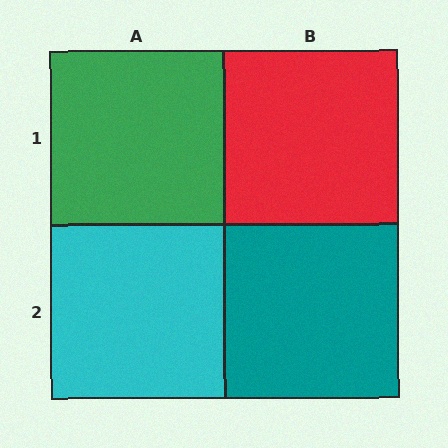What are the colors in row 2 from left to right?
Cyan, teal.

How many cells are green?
1 cell is green.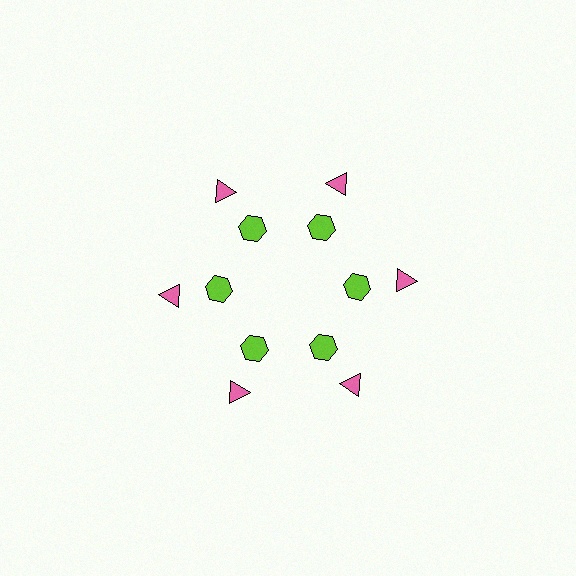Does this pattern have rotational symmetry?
Yes, this pattern has 6-fold rotational symmetry. It looks the same after rotating 60 degrees around the center.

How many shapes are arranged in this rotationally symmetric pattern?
There are 12 shapes, arranged in 6 groups of 2.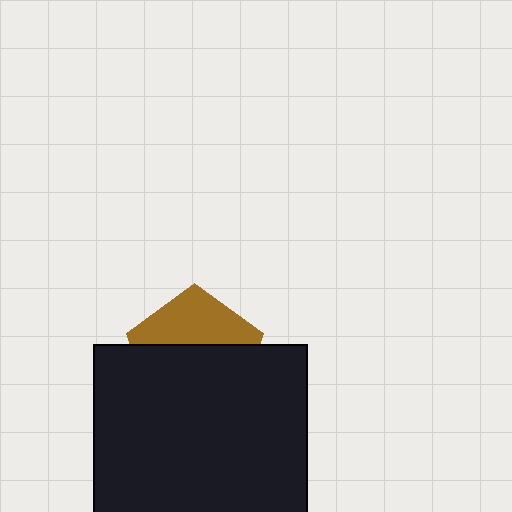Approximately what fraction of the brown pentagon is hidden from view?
Roughly 62% of the brown pentagon is hidden behind the black square.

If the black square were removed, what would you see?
You would see the complete brown pentagon.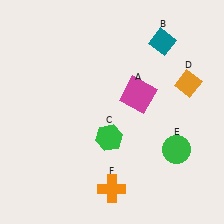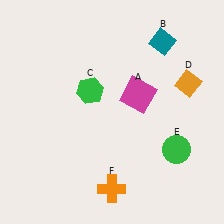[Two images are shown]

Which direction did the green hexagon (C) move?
The green hexagon (C) moved up.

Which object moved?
The green hexagon (C) moved up.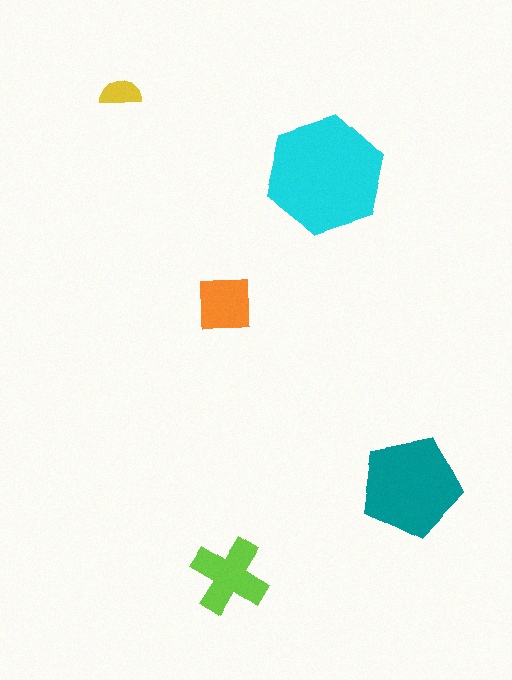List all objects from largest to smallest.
The cyan hexagon, the teal pentagon, the lime cross, the orange square, the yellow semicircle.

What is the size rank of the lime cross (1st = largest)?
3rd.